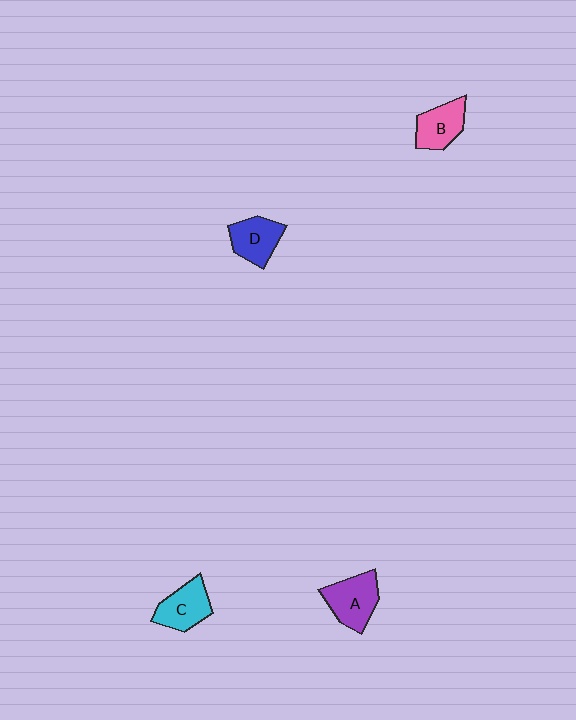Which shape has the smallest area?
Shape D (blue).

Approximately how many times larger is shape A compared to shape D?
Approximately 1.2 times.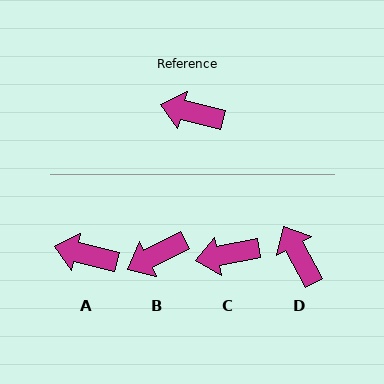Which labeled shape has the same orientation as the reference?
A.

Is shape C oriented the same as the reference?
No, it is off by about 25 degrees.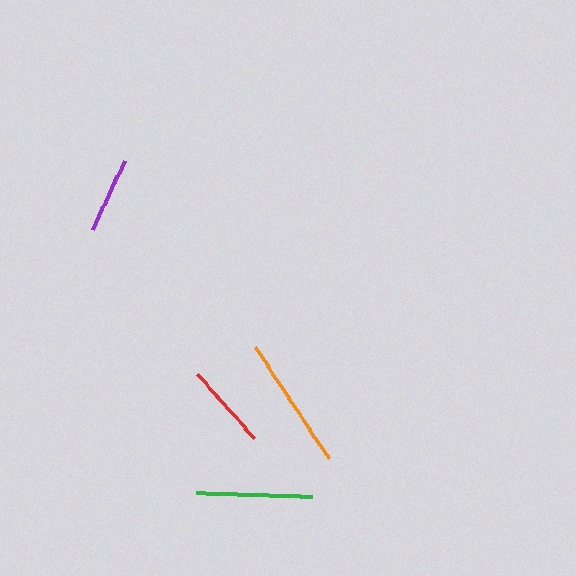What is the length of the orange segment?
The orange segment is approximately 133 pixels long.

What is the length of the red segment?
The red segment is approximately 85 pixels long.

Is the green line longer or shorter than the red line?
The green line is longer than the red line.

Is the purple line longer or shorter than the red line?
The red line is longer than the purple line.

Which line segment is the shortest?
The purple line is the shortest at approximately 76 pixels.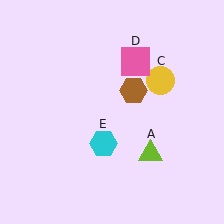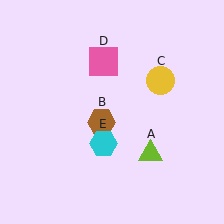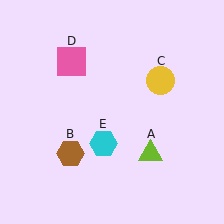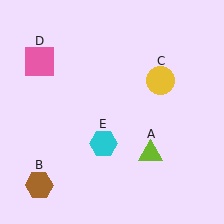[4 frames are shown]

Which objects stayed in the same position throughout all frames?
Lime triangle (object A) and yellow circle (object C) and cyan hexagon (object E) remained stationary.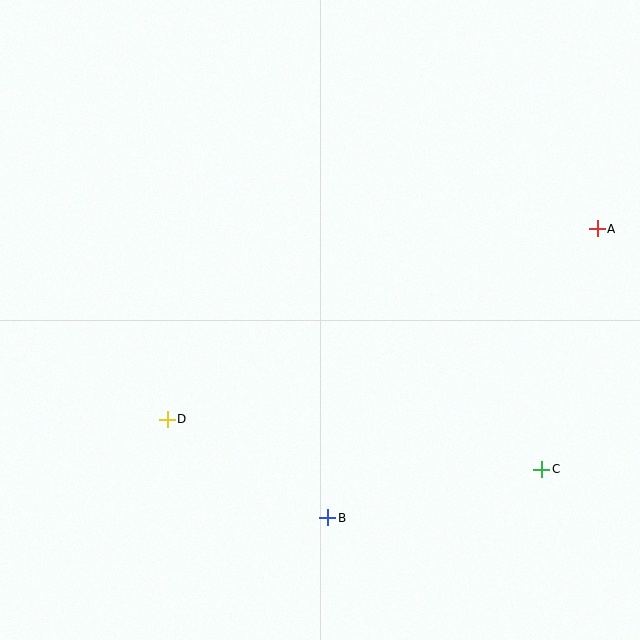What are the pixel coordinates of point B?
Point B is at (328, 518).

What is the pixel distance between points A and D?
The distance between A and D is 470 pixels.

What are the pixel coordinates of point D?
Point D is at (167, 419).